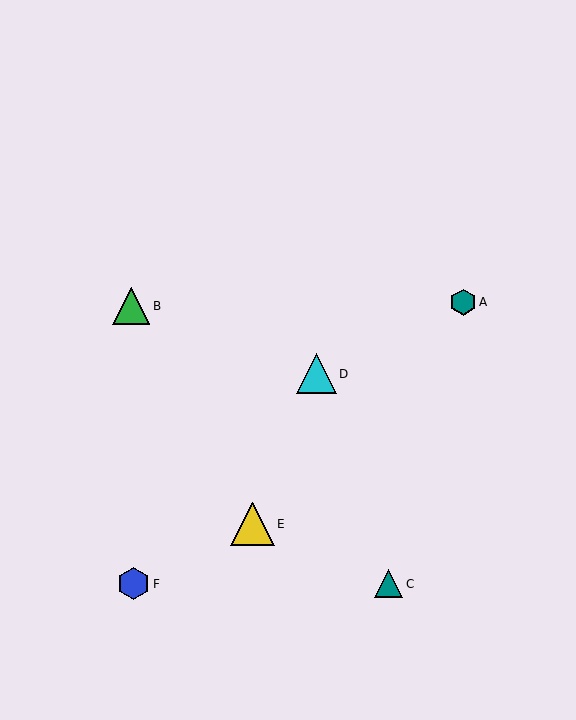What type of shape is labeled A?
Shape A is a teal hexagon.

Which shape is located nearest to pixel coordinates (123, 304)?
The green triangle (labeled B) at (131, 306) is nearest to that location.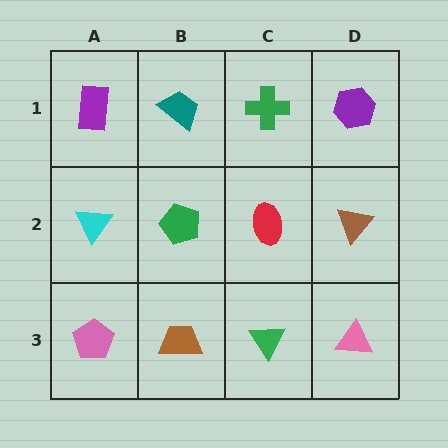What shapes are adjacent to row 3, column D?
A brown triangle (row 2, column D), a green triangle (row 3, column C).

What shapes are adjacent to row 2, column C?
A green cross (row 1, column C), a green triangle (row 3, column C), a green pentagon (row 2, column B), a brown triangle (row 2, column D).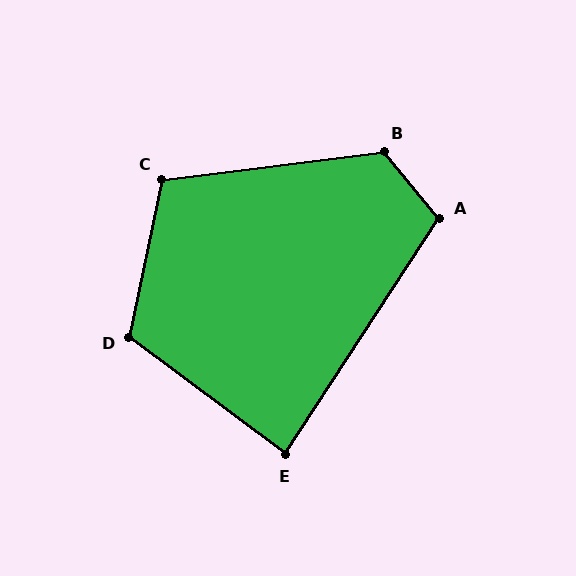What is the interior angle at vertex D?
Approximately 115 degrees (obtuse).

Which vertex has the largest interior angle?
B, at approximately 123 degrees.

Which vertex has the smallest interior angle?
E, at approximately 86 degrees.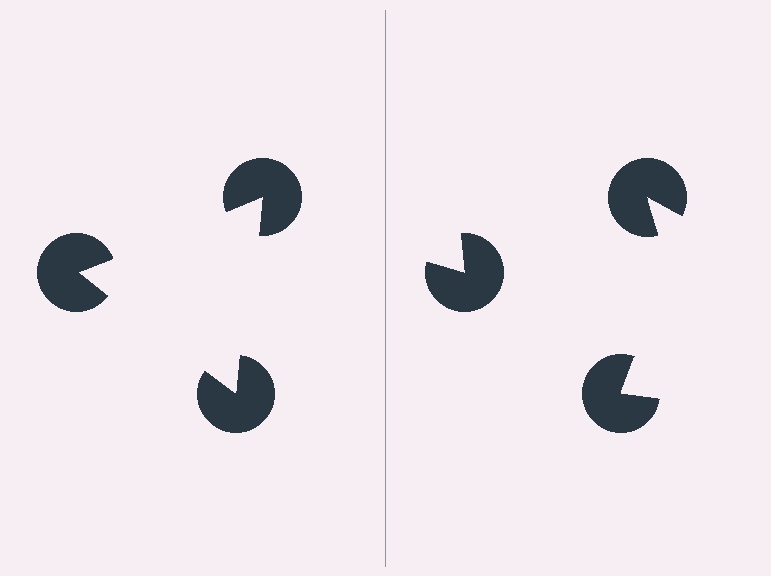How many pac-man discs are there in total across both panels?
6 — 3 on each side.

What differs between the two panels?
The pac-man discs are positioned identically on both sides; only the wedge orientations differ. On the left they align to a triangle; on the right they are misaligned.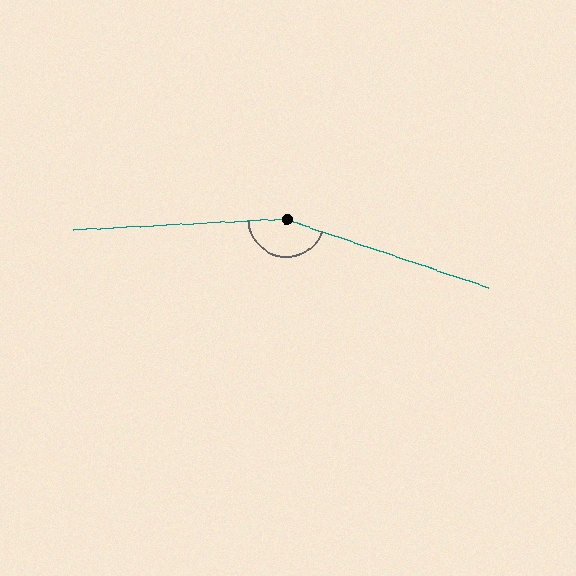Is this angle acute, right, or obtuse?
It is obtuse.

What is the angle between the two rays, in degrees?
Approximately 158 degrees.